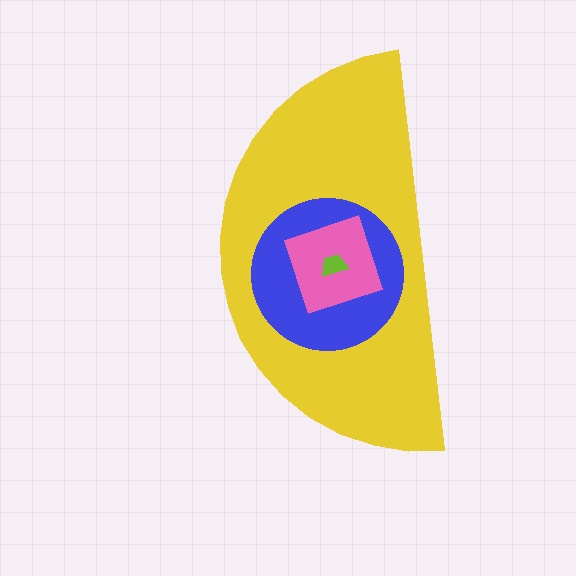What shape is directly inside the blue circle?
The pink diamond.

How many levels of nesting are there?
4.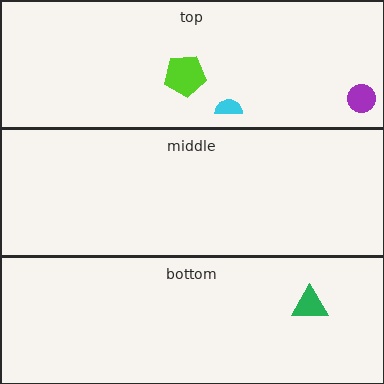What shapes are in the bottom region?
The green triangle.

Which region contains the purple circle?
The top region.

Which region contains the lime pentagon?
The top region.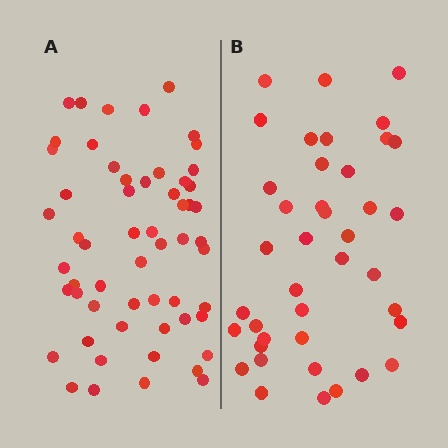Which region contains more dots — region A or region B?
Region A (the left region) has more dots.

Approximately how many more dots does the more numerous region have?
Region A has approximately 15 more dots than region B.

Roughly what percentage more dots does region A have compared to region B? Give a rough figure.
About 40% more.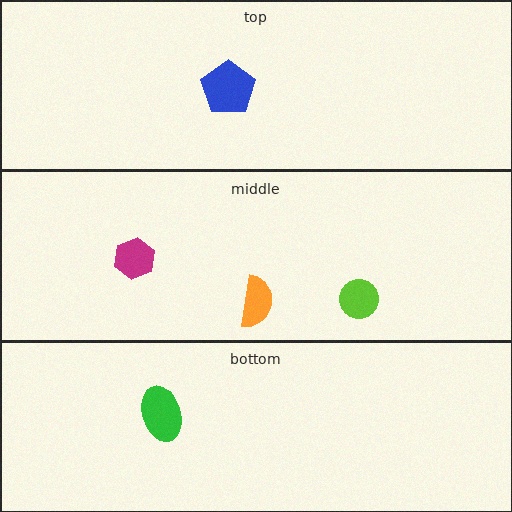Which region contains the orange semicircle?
The middle region.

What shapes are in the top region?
The blue pentagon.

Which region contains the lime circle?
The middle region.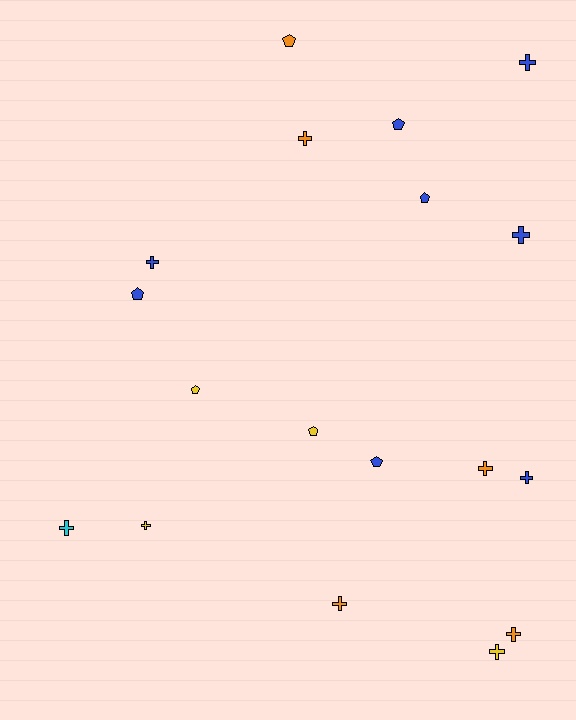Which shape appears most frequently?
Cross, with 11 objects.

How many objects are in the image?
There are 18 objects.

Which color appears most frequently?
Blue, with 8 objects.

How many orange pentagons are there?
There is 1 orange pentagon.